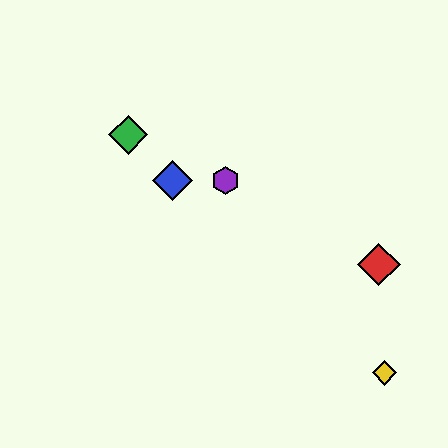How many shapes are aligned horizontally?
2 shapes (the blue diamond, the purple hexagon) are aligned horizontally.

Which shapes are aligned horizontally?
The blue diamond, the purple hexagon are aligned horizontally.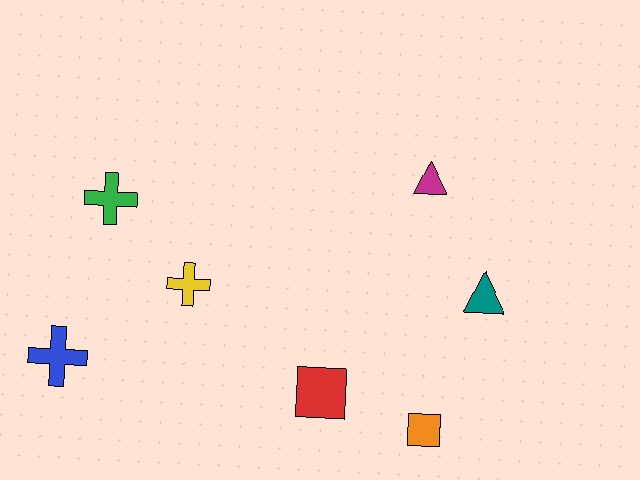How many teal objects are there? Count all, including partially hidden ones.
There is 1 teal object.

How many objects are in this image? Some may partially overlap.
There are 7 objects.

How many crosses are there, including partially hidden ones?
There are 3 crosses.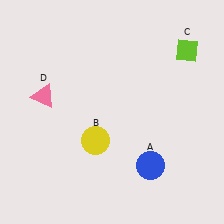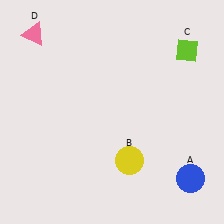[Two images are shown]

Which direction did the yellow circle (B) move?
The yellow circle (B) moved right.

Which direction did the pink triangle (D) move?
The pink triangle (D) moved up.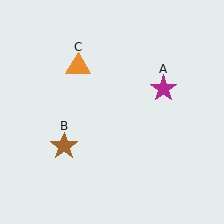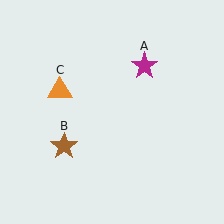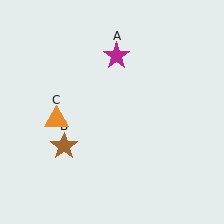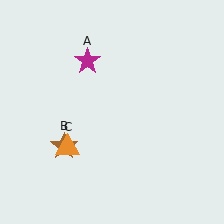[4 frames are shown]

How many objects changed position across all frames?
2 objects changed position: magenta star (object A), orange triangle (object C).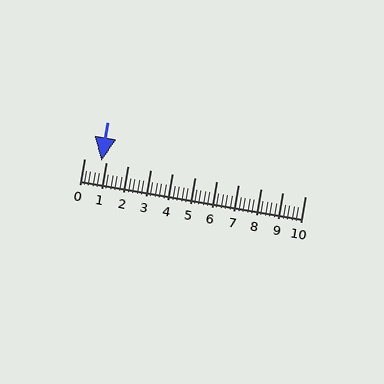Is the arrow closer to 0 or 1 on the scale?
The arrow is closer to 1.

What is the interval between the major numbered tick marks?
The major tick marks are spaced 1 units apart.